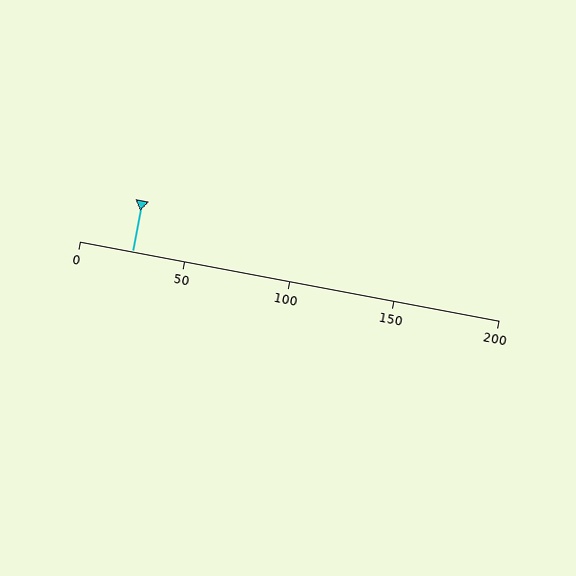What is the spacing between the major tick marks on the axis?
The major ticks are spaced 50 apart.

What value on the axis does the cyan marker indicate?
The marker indicates approximately 25.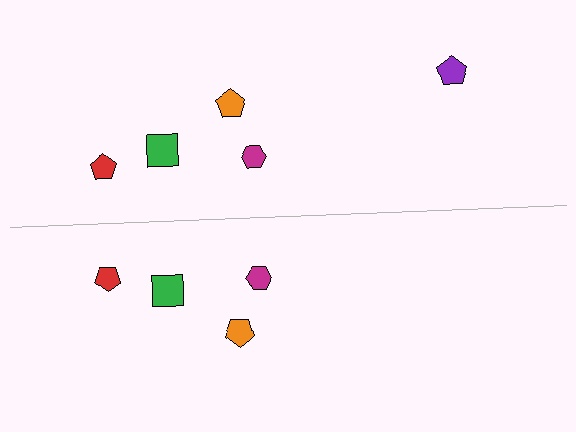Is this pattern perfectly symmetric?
No, the pattern is not perfectly symmetric. A purple pentagon is missing from the bottom side.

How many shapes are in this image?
There are 9 shapes in this image.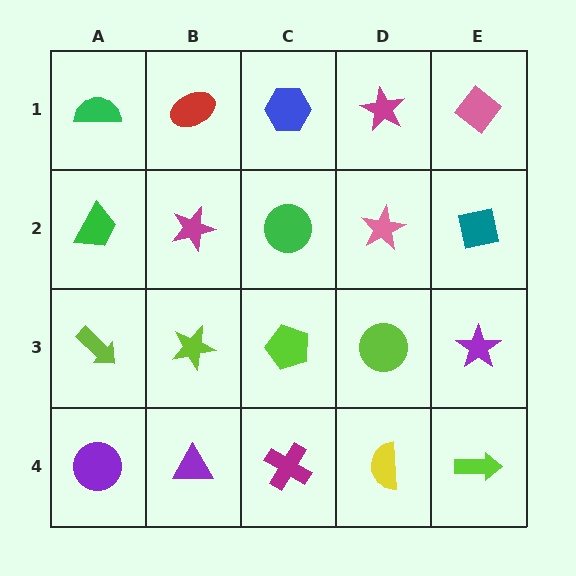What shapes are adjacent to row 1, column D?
A pink star (row 2, column D), a blue hexagon (row 1, column C), a pink diamond (row 1, column E).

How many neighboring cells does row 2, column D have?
4.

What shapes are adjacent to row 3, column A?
A green trapezoid (row 2, column A), a purple circle (row 4, column A), a lime star (row 3, column B).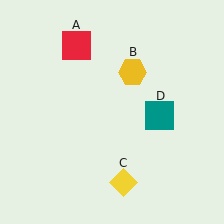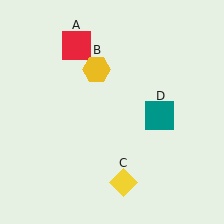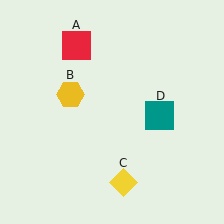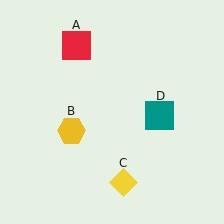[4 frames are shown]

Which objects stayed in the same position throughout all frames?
Red square (object A) and yellow diamond (object C) and teal square (object D) remained stationary.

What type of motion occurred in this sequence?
The yellow hexagon (object B) rotated counterclockwise around the center of the scene.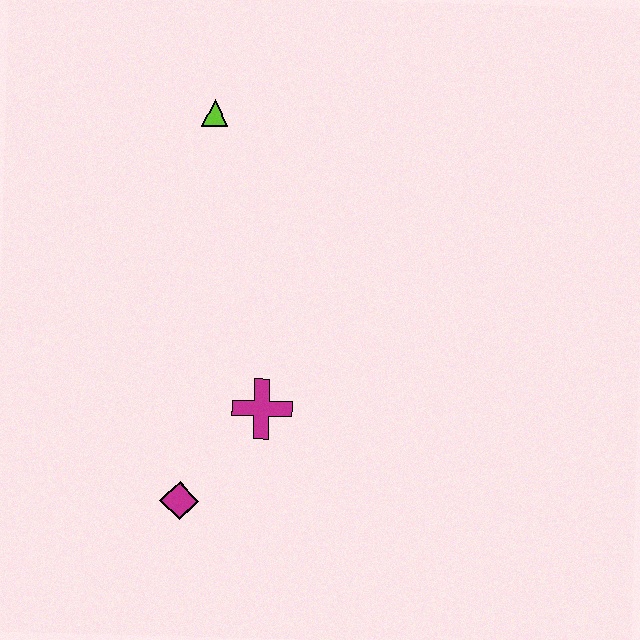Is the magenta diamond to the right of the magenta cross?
No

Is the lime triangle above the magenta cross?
Yes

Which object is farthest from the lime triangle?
The magenta diamond is farthest from the lime triangle.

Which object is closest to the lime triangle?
The magenta cross is closest to the lime triangle.